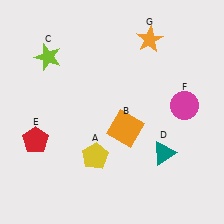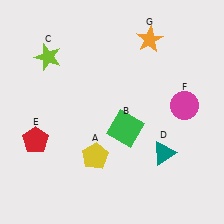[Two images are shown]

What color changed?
The square (B) changed from orange in Image 1 to green in Image 2.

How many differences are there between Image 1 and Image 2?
There is 1 difference between the two images.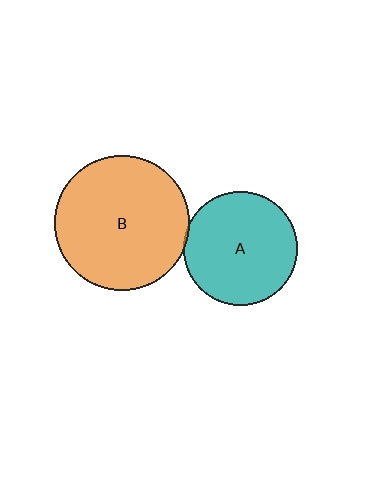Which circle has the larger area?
Circle B (orange).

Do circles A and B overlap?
Yes.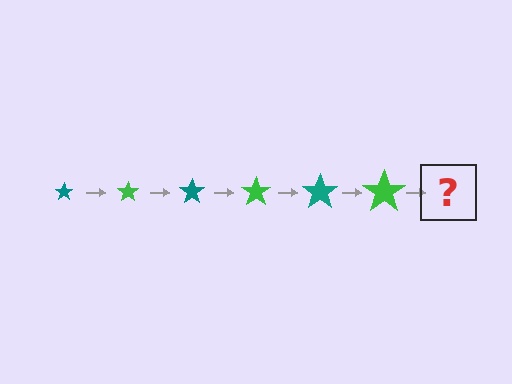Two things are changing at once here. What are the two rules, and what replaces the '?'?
The two rules are that the star grows larger each step and the color cycles through teal and green. The '?' should be a teal star, larger than the previous one.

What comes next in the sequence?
The next element should be a teal star, larger than the previous one.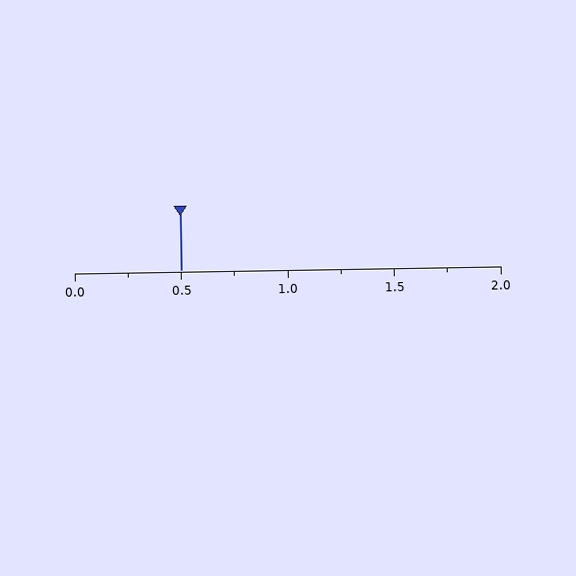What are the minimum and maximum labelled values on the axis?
The axis runs from 0.0 to 2.0.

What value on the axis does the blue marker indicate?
The marker indicates approximately 0.5.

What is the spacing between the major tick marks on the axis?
The major ticks are spaced 0.5 apart.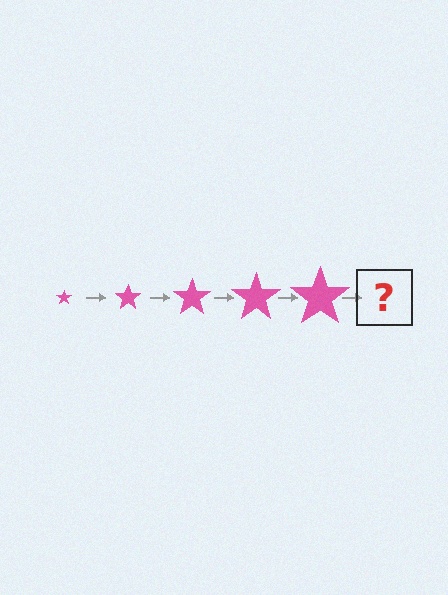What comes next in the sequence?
The next element should be a pink star, larger than the previous one.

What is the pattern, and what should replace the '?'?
The pattern is that the star gets progressively larger each step. The '?' should be a pink star, larger than the previous one.